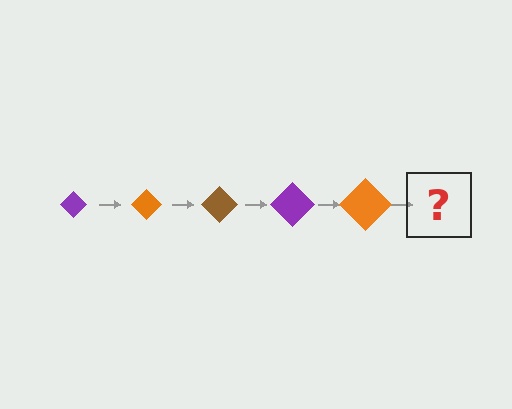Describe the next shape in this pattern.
It should be a brown diamond, larger than the previous one.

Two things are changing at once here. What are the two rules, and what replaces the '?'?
The two rules are that the diamond grows larger each step and the color cycles through purple, orange, and brown. The '?' should be a brown diamond, larger than the previous one.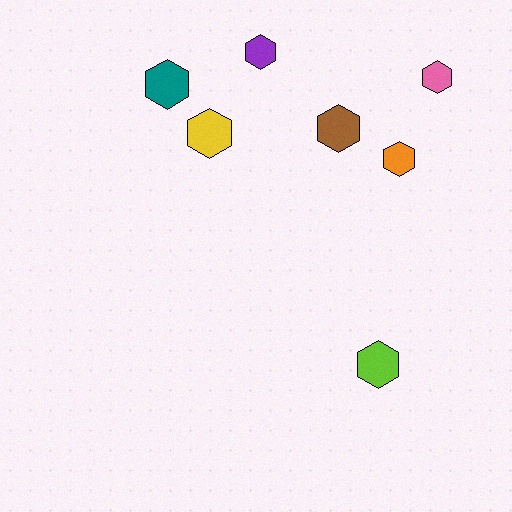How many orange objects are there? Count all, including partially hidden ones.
There is 1 orange object.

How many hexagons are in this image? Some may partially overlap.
There are 7 hexagons.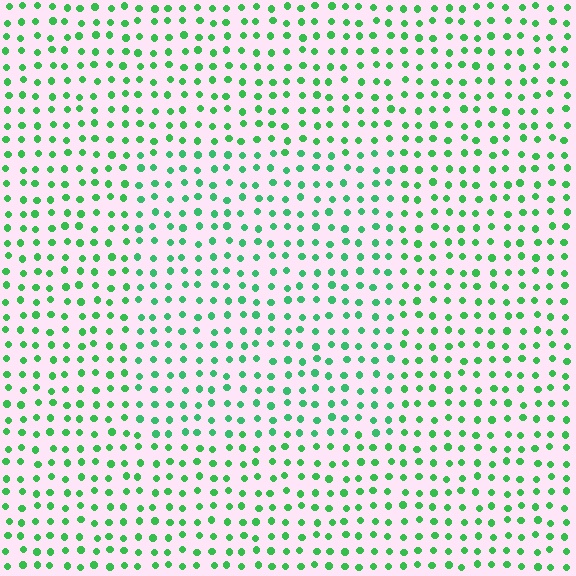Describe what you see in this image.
The image is filled with small green elements in a uniform arrangement. A rectangle-shaped region is visible where the elements are tinted to a slightly different hue, forming a subtle color boundary.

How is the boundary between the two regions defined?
The boundary is defined purely by a slight shift in hue (about 15 degrees). Spacing, size, and orientation are identical on both sides.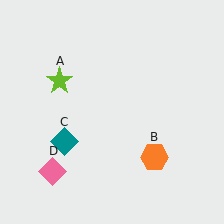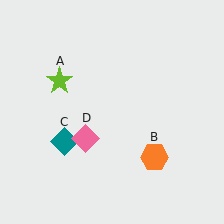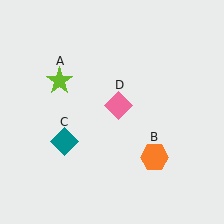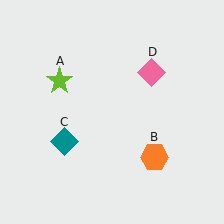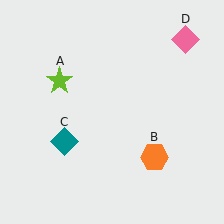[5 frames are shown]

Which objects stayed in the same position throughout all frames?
Lime star (object A) and orange hexagon (object B) and teal diamond (object C) remained stationary.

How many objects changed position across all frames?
1 object changed position: pink diamond (object D).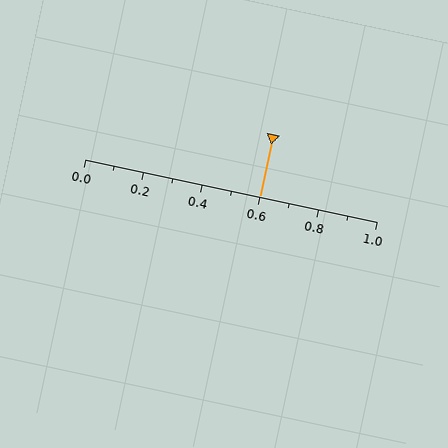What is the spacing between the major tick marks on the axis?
The major ticks are spaced 0.2 apart.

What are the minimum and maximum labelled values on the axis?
The axis runs from 0.0 to 1.0.